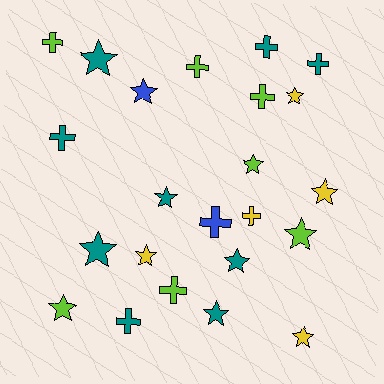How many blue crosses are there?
There is 1 blue cross.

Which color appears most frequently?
Teal, with 9 objects.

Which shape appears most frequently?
Star, with 13 objects.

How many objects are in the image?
There are 23 objects.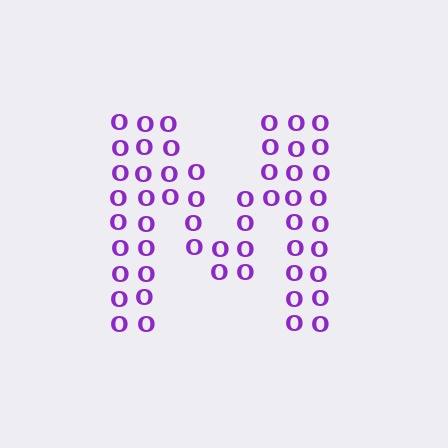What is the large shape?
The large shape is the letter M.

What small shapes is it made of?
It is made of small letter O's.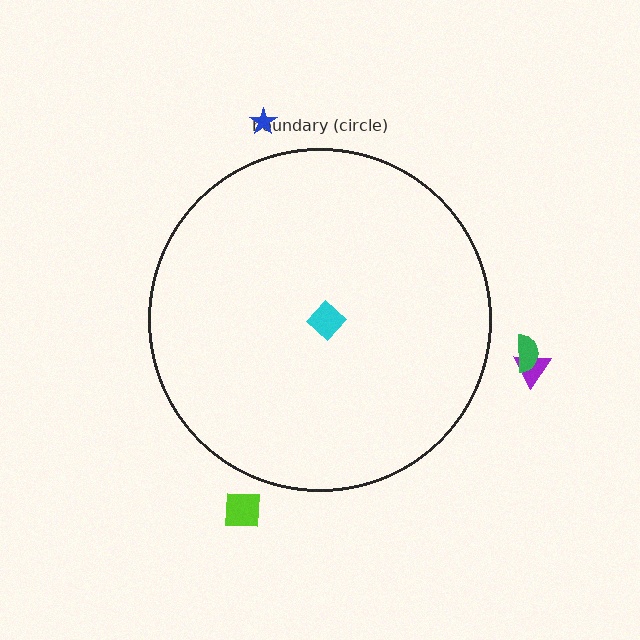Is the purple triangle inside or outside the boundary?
Outside.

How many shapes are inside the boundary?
1 inside, 4 outside.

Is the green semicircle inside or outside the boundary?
Outside.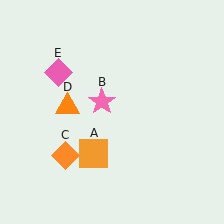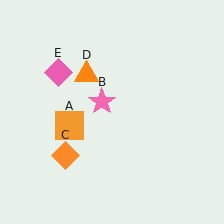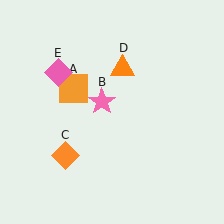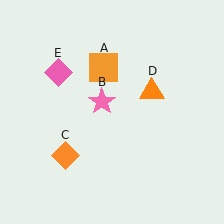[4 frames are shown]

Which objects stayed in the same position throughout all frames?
Pink star (object B) and orange diamond (object C) and pink diamond (object E) remained stationary.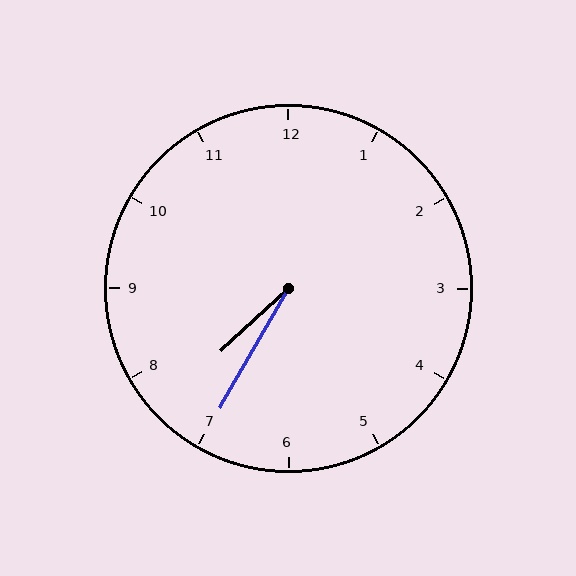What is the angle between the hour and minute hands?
Approximately 18 degrees.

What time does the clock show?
7:35.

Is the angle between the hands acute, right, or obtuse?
It is acute.